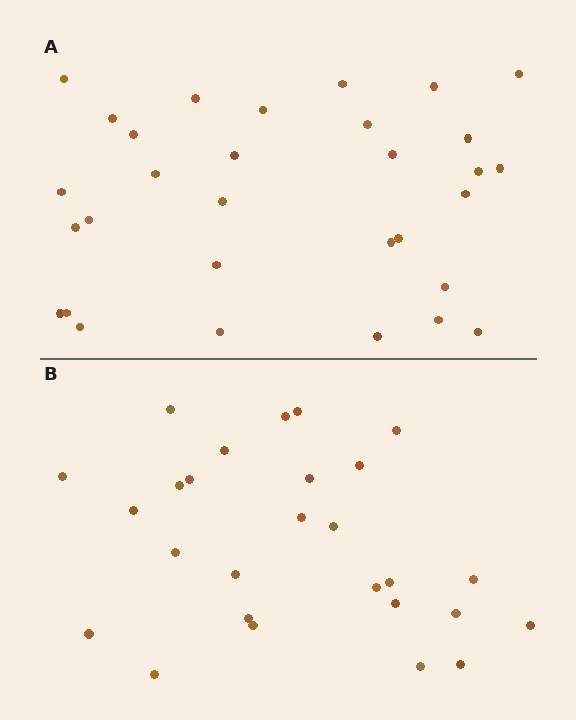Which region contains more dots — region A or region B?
Region A (the top region) has more dots.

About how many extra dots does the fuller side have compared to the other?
Region A has about 4 more dots than region B.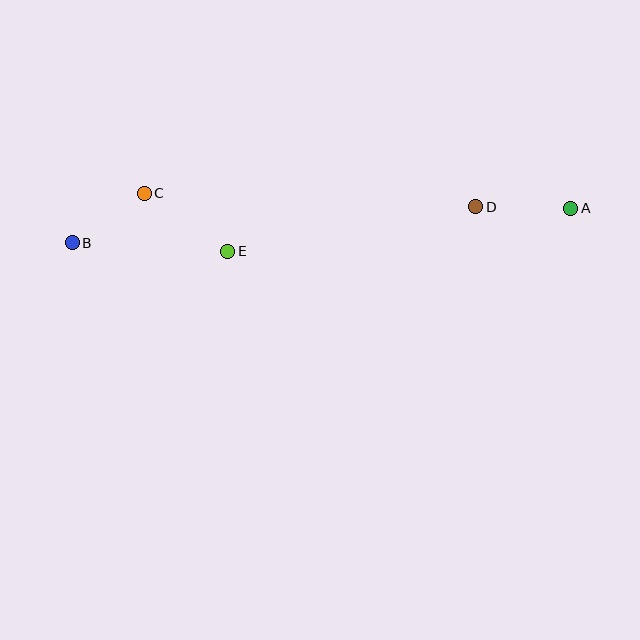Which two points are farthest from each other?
Points A and B are farthest from each other.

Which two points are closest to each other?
Points B and C are closest to each other.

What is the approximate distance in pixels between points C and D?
The distance between C and D is approximately 332 pixels.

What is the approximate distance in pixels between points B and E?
The distance between B and E is approximately 156 pixels.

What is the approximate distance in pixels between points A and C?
The distance between A and C is approximately 426 pixels.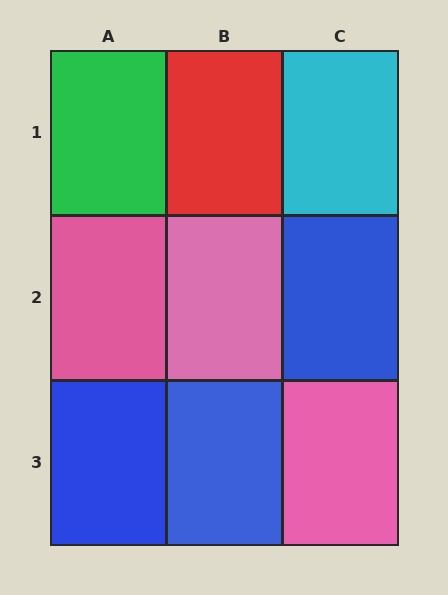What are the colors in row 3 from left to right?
Blue, blue, pink.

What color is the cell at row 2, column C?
Blue.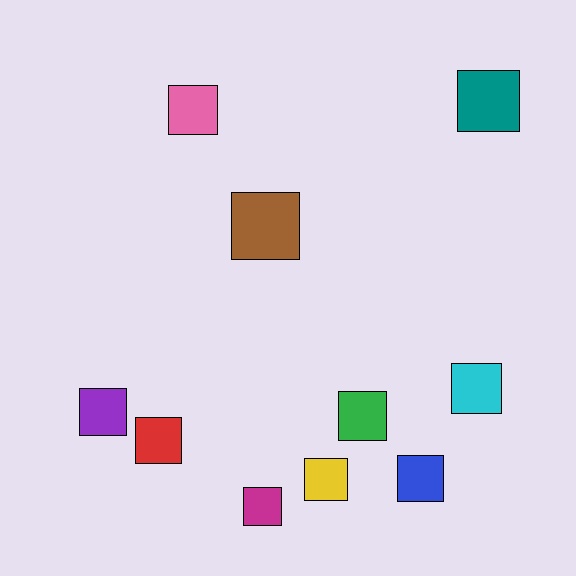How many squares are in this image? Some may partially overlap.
There are 10 squares.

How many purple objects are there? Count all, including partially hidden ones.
There is 1 purple object.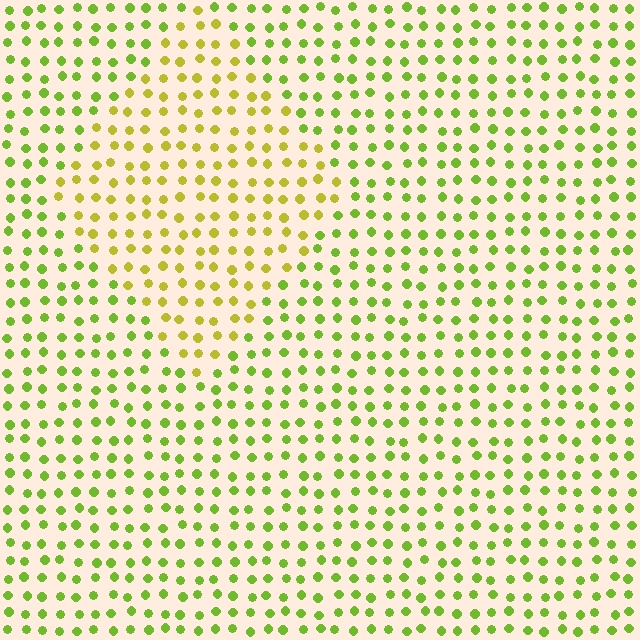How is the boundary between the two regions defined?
The boundary is defined purely by a slight shift in hue (about 31 degrees). Spacing, size, and orientation are identical on both sides.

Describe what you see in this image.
The image is filled with small lime elements in a uniform arrangement. A diamond-shaped region is visible where the elements are tinted to a slightly different hue, forming a subtle color boundary.